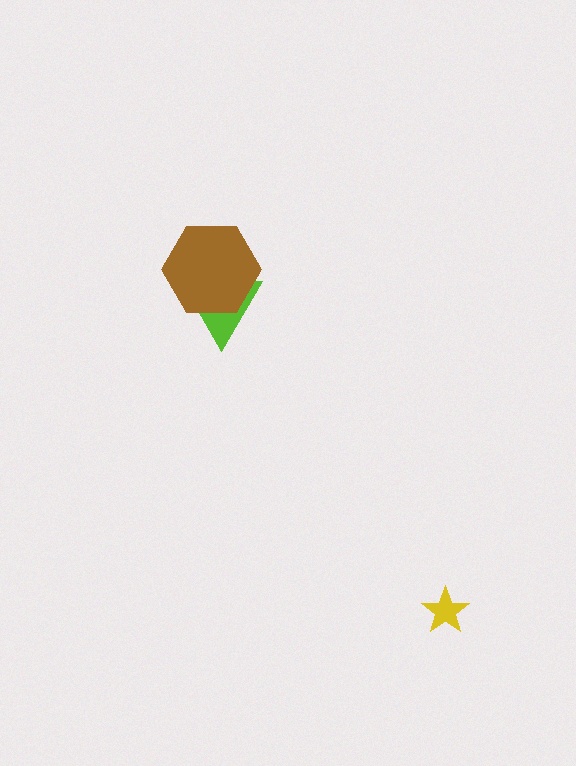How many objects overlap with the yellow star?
0 objects overlap with the yellow star.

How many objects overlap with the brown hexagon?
1 object overlaps with the brown hexagon.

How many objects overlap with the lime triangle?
1 object overlaps with the lime triangle.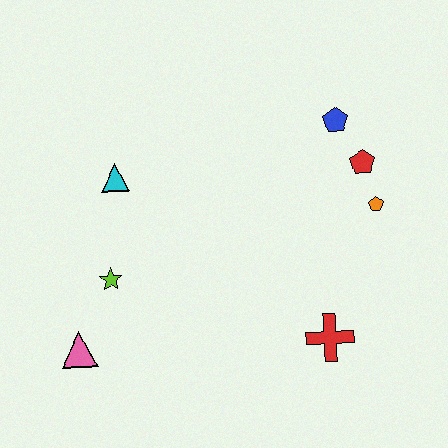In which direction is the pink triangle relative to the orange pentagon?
The pink triangle is to the left of the orange pentagon.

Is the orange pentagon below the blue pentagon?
Yes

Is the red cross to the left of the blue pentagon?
Yes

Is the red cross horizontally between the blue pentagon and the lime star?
Yes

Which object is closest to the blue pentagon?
The red pentagon is closest to the blue pentagon.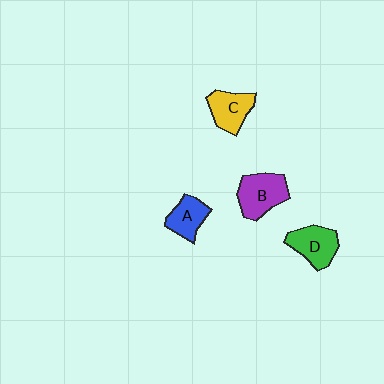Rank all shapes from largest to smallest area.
From largest to smallest: B (purple), D (green), C (yellow), A (blue).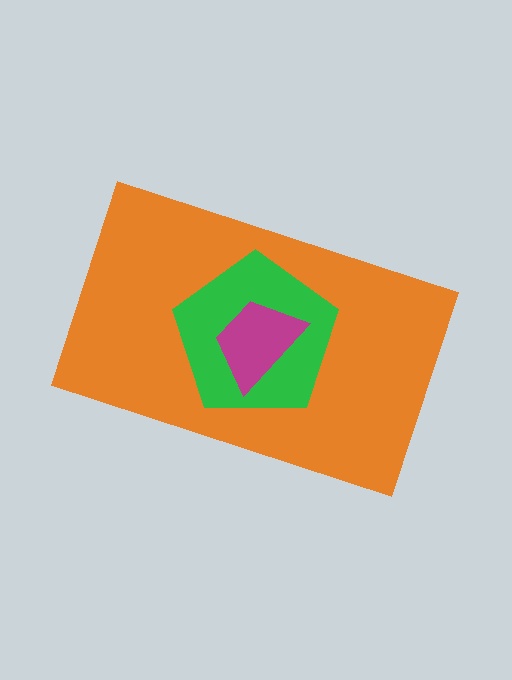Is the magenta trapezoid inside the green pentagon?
Yes.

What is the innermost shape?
The magenta trapezoid.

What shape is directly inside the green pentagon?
The magenta trapezoid.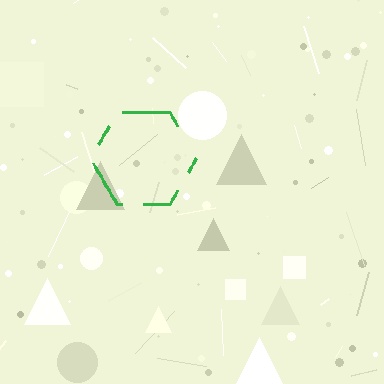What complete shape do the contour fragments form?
The contour fragments form a hexagon.